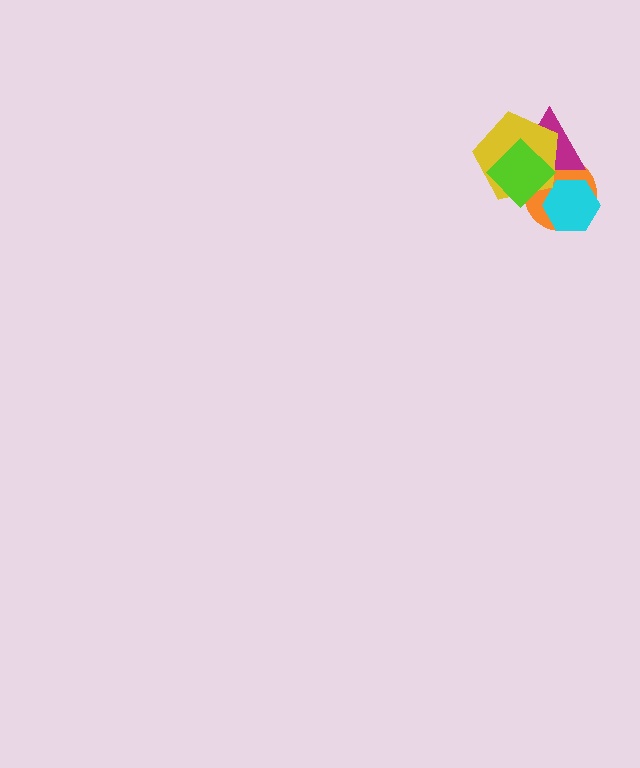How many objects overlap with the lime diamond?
3 objects overlap with the lime diamond.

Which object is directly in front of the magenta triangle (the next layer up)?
The yellow pentagon is directly in front of the magenta triangle.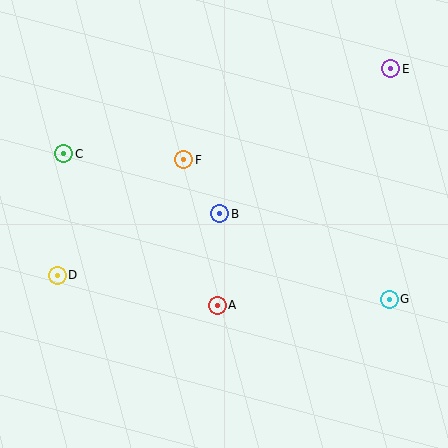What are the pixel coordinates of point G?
Point G is at (389, 299).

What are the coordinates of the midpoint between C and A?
The midpoint between C and A is at (141, 230).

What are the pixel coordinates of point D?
Point D is at (57, 275).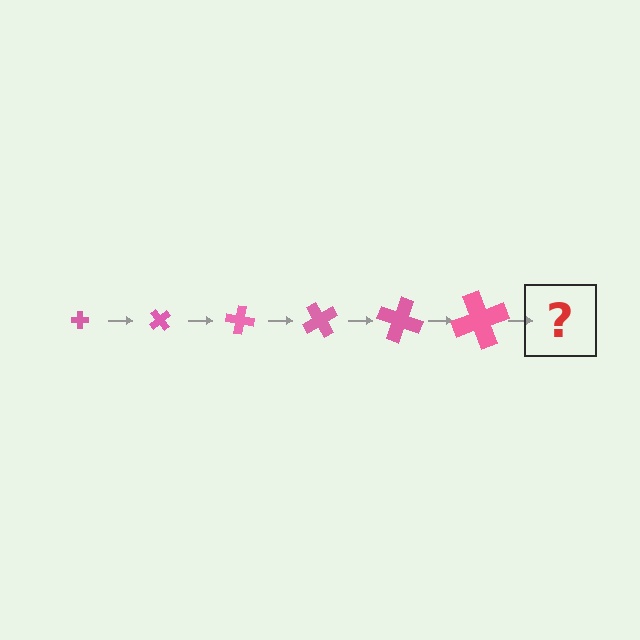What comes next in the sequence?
The next element should be a cross, larger than the previous one and rotated 300 degrees from the start.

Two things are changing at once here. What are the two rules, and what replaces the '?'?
The two rules are that the cross grows larger each step and it rotates 50 degrees each step. The '?' should be a cross, larger than the previous one and rotated 300 degrees from the start.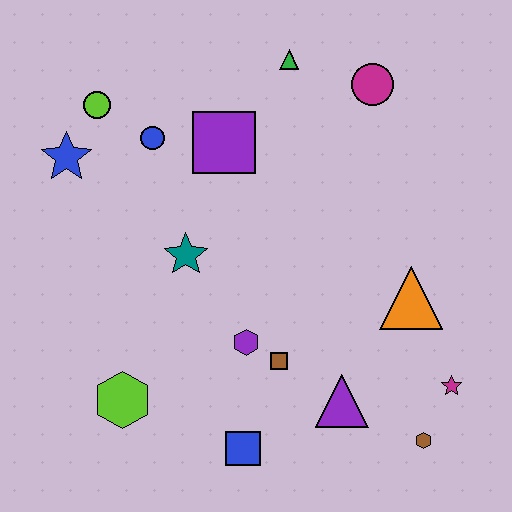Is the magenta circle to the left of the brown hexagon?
Yes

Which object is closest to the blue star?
The lime circle is closest to the blue star.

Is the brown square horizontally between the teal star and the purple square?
No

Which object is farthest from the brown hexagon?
The lime circle is farthest from the brown hexagon.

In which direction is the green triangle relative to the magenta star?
The green triangle is above the magenta star.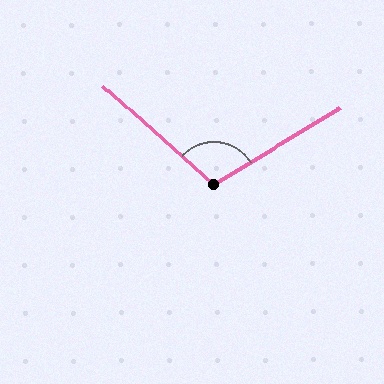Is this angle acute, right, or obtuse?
It is obtuse.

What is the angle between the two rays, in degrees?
Approximately 107 degrees.